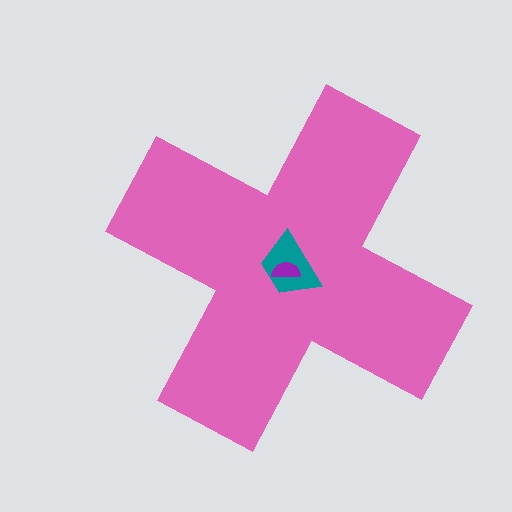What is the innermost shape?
The purple semicircle.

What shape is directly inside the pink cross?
The teal trapezoid.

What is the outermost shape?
The pink cross.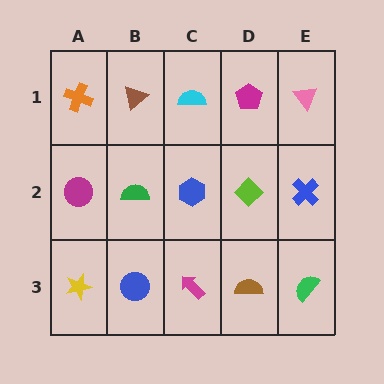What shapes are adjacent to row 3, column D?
A lime diamond (row 2, column D), a magenta arrow (row 3, column C), a green semicircle (row 3, column E).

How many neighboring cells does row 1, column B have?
3.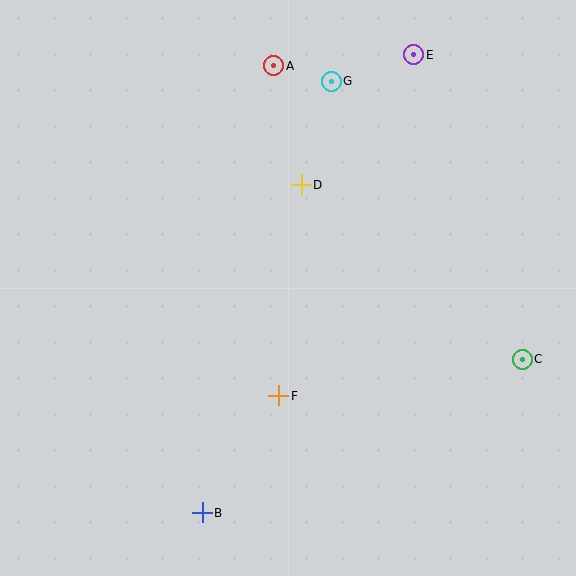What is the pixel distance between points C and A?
The distance between C and A is 384 pixels.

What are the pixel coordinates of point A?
Point A is at (274, 66).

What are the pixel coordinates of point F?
Point F is at (279, 396).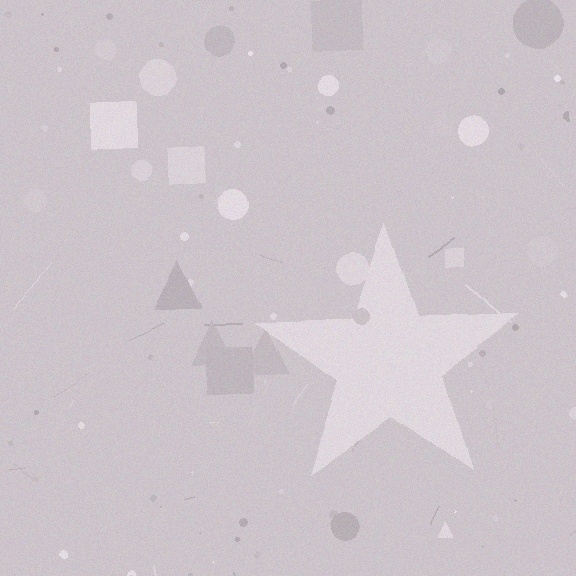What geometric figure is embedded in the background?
A star is embedded in the background.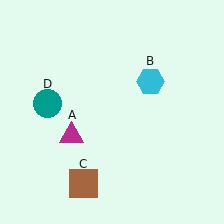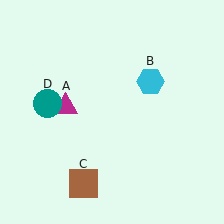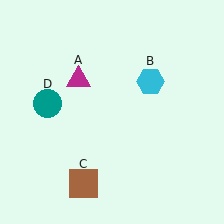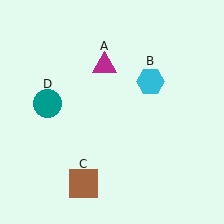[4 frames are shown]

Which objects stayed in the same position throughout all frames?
Cyan hexagon (object B) and brown square (object C) and teal circle (object D) remained stationary.